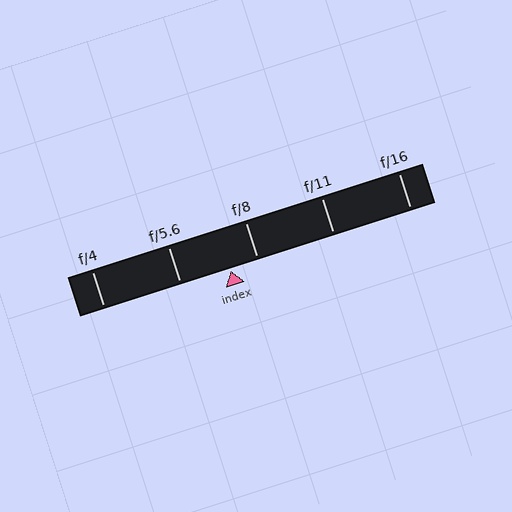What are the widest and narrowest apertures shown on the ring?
The widest aperture shown is f/4 and the narrowest is f/16.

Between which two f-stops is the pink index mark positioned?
The index mark is between f/5.6 and f/8.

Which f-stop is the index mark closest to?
The index mark is closest to f/8.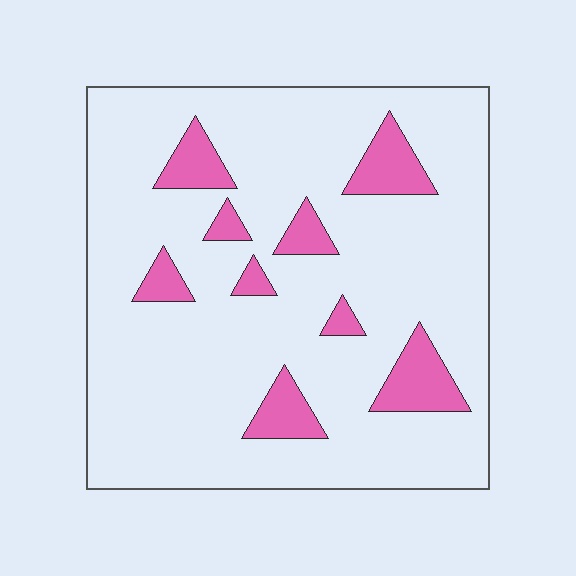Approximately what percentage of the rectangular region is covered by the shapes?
Approximately 15%.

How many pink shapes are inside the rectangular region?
9.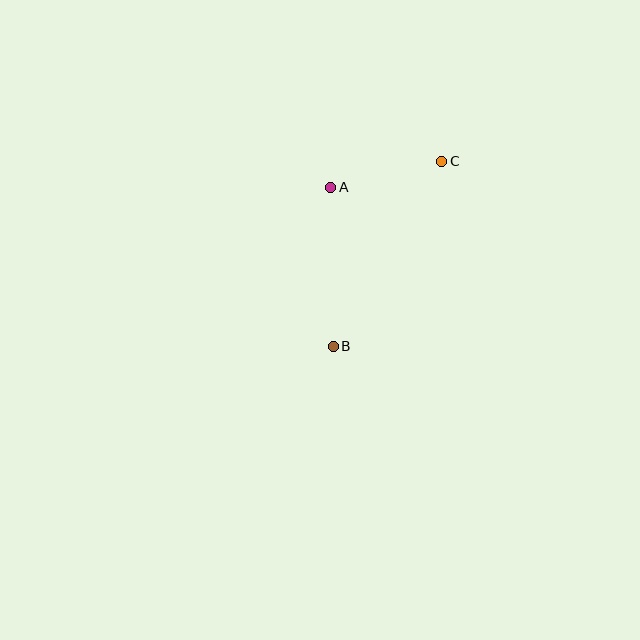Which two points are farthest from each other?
Points B and C are farthest from each other.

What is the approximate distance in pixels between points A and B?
The distance between A and B is approximately 159 pixels.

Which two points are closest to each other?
Points A and C are closest to each other.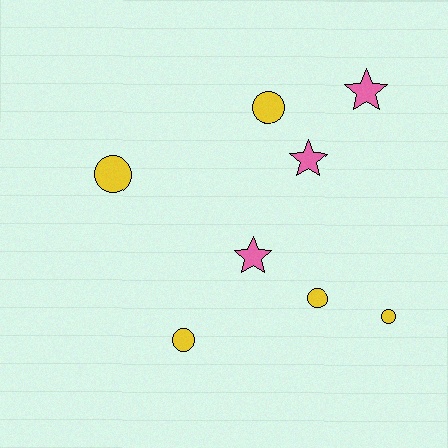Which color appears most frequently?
Yellow, with 5 objects.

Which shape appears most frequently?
Circle, with 5 objects.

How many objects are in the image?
There are 8 objects.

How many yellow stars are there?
There are no yellow stars.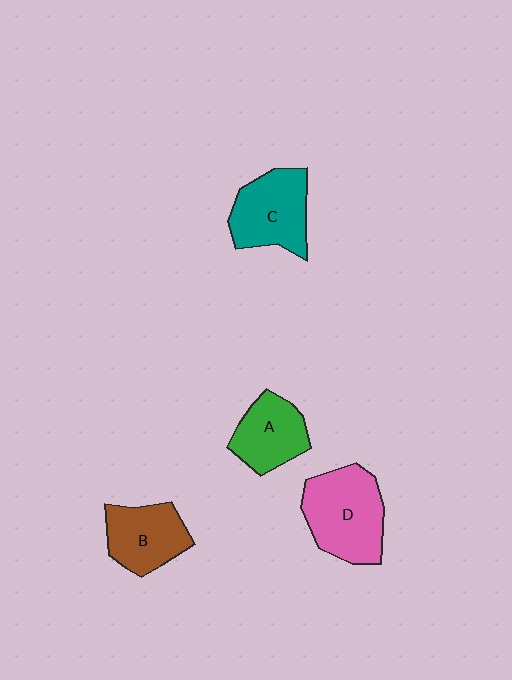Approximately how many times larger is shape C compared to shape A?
Approximately 1.2 times.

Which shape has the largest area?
Shape D (pink).